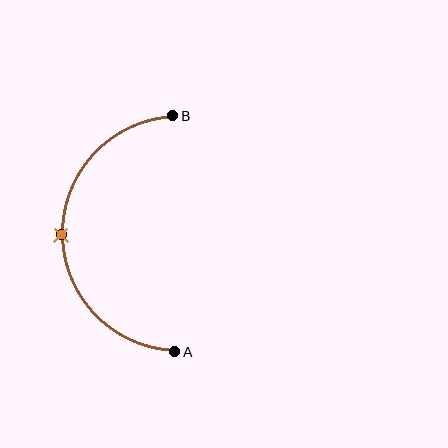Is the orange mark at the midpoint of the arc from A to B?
Yes. The orange mark lies on the arc at equal arc-length from both A and B — it is the arc midpoint.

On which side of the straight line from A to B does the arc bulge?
The arc bulges to the left of the straight line connecting A and B.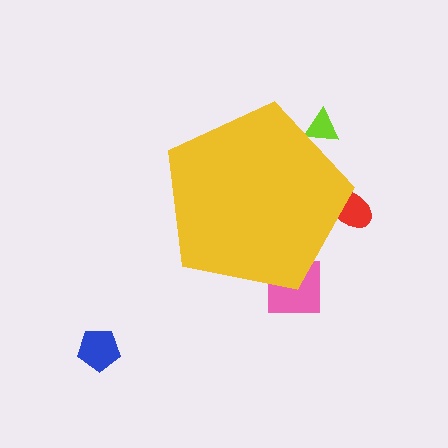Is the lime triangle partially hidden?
Yes, the lime triangle is partially hidden behind the yellow pentagon.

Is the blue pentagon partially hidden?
No, the blue pentagon is fully visible.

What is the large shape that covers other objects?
A yellow pentagon.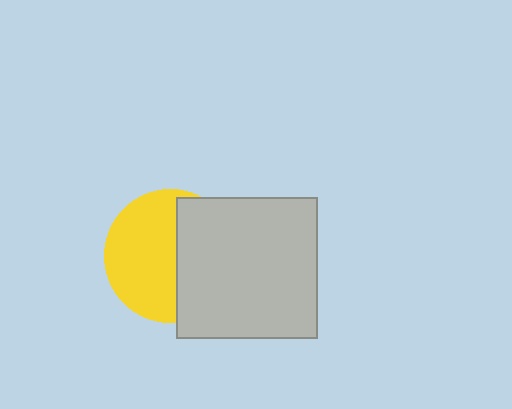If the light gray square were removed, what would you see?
You would see the complete yellow circle.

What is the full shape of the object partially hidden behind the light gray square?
The partially hidden object is a yellow circle.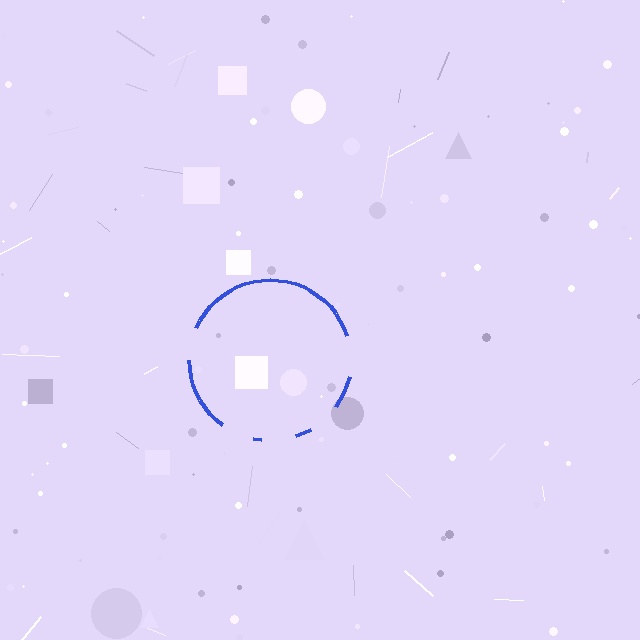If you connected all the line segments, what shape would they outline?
They would outline a circle.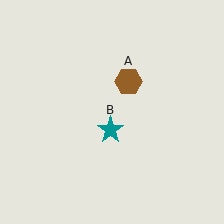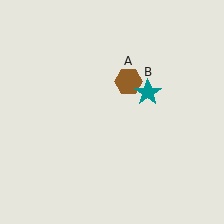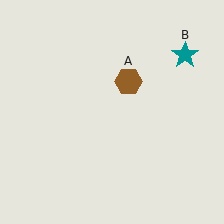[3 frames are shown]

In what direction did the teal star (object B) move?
The teal star (object B) moved up and to the right.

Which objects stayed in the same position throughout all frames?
Brown hexagon (object A) remained stationary.